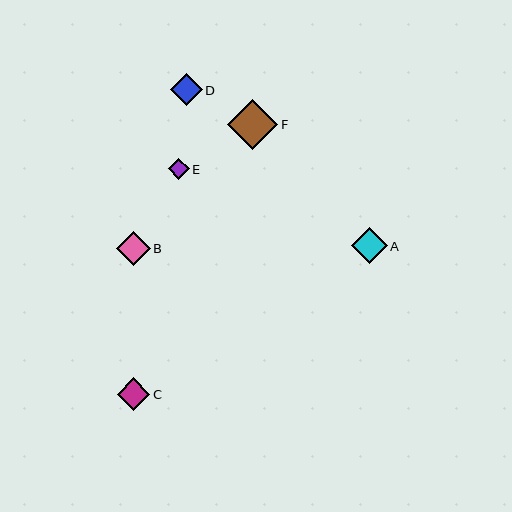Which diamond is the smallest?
Diamond E is the smallest with a size of approximately 21 pixels.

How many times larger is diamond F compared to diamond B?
Diamond F is approximately 1.5 times the size of diamond B.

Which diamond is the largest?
Diamond F is the largest with a size of approximately 50 pixels.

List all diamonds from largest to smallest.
From largest to smallest: F, A, B, C, D, E.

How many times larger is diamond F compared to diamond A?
Diamond F is approximately 1.4 times the size of diamond A.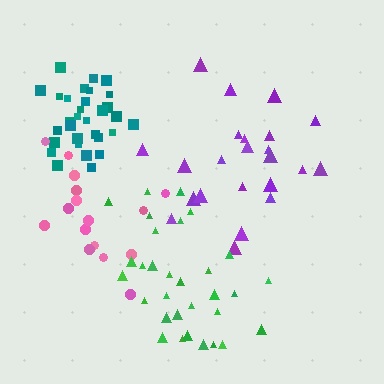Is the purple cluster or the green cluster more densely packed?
Green.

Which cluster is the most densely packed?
Teal.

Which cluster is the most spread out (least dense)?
Pink.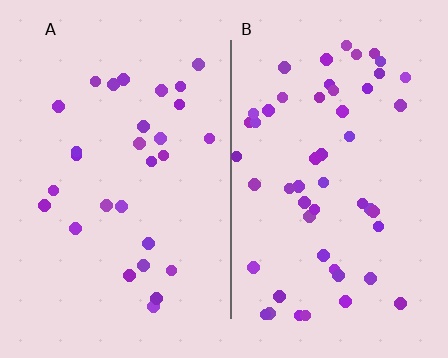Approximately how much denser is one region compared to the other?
Approximately 1.8× — region B over region A.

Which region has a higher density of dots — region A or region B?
B (the right).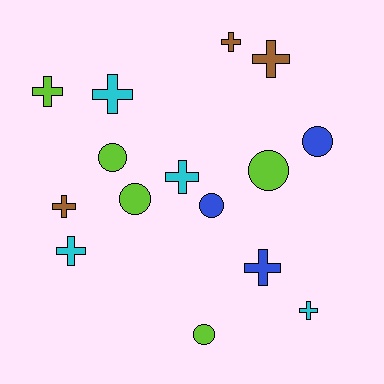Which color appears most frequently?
Lime, with 5 objects.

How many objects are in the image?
There are 15 objects.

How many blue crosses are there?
There is 1 blue cross.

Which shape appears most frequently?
Cross, with 9 objects.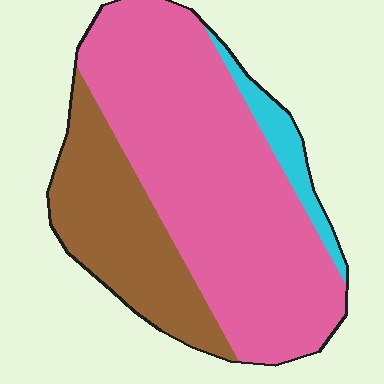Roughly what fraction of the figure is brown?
Brown takes up between a sixth and a third of the figure.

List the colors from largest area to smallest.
From largest to smallest: pink, brown, cyan.